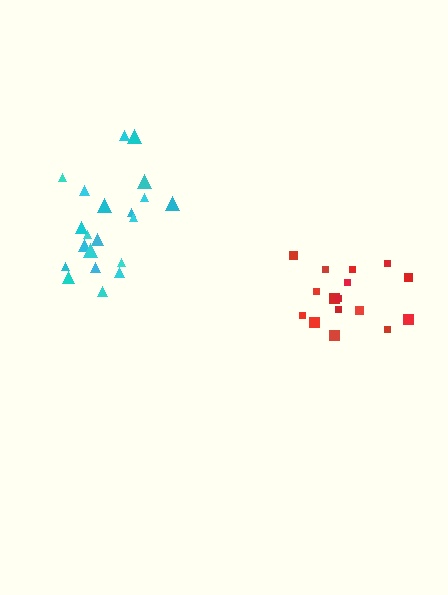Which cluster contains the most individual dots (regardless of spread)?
Cyan (21).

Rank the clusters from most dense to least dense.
cyan, red.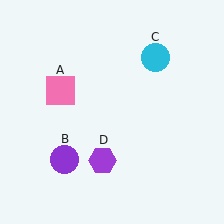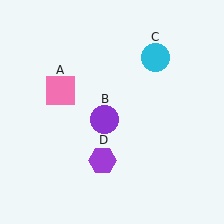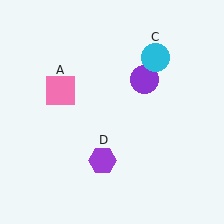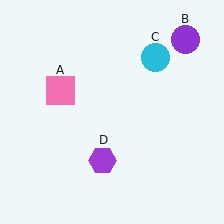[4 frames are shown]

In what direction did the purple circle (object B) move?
The purple circle (object B) moved up and to the right.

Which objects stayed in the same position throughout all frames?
Pink square (object A) and cyan circle (object C) and purple hexagon (object D) remained stationary.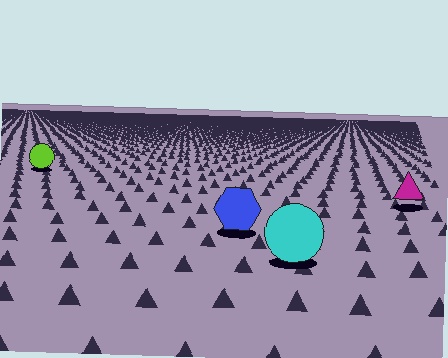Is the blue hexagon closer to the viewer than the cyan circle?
No. The cyan circle is closer — you can tell from the texture gradient: the ground texture is coarser near it.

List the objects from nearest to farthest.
From nearest to farthest: the cyan circle, the blue hexagon, the magenta triangle, the lime circle.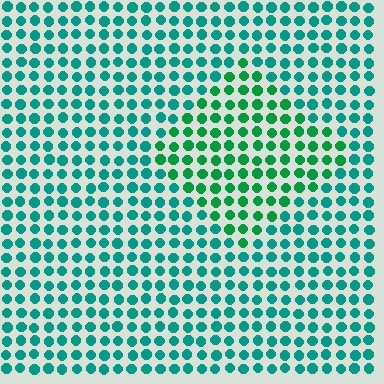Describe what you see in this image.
The image is filled with small teal elements in a uniform arrangement. A diamond-shaped region is visible where the elements are tinted to a slightly different hue, forming a subtle color boundary.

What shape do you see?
I see a diamond.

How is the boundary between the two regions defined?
The boundary is defined purely by a slight shift in hue (about 30 degrees). Spacing, size, and orientation are identical on both sides.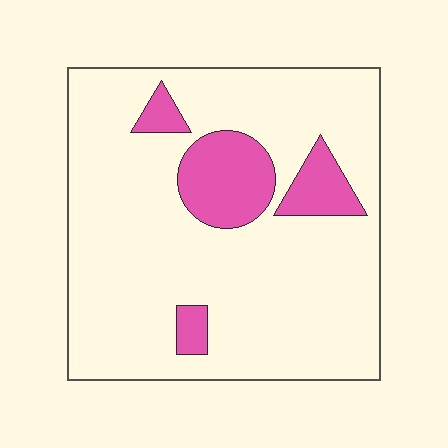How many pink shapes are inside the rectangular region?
4.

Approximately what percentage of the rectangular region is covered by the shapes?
Approximately 15%.